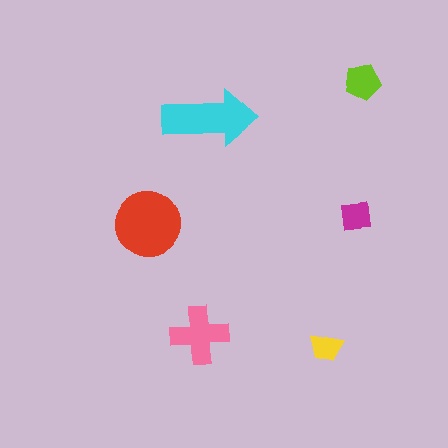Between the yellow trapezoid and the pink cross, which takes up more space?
The pink cross.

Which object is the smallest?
The yellow trapezoid.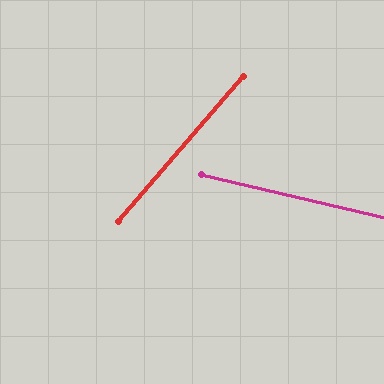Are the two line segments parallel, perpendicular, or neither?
Neither parallel nor perpendicular — they differ by about 63°.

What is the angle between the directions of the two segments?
Approximately 63 degrees.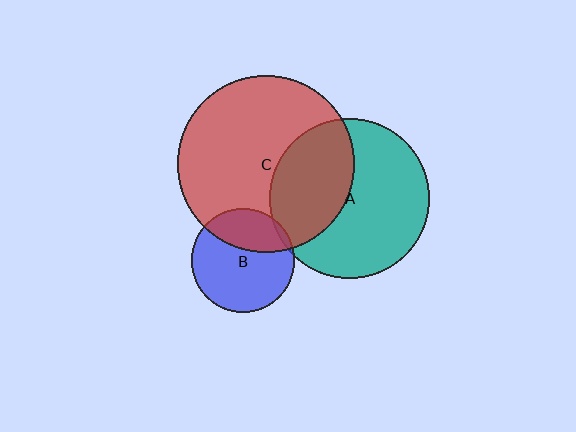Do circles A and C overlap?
Yes.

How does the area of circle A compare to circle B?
Approximately 2.4 times.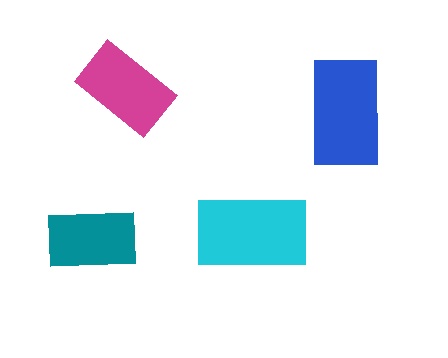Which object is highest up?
The magenta rectangle is topmost.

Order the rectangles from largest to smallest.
the cyan one, the blue one, the magenta one, the teal one.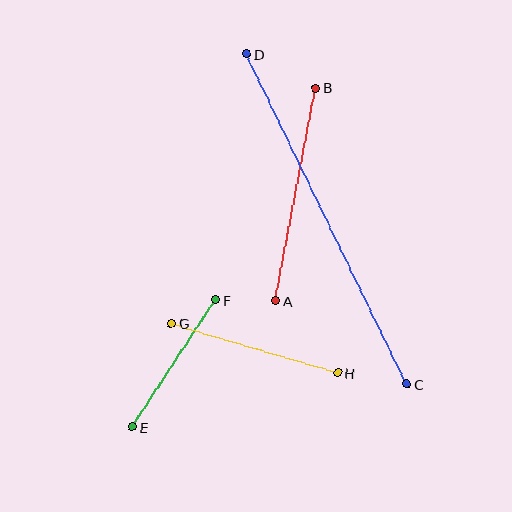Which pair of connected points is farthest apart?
Points C and D are farthest apart.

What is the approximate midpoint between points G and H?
The midpoint is at approximately (255, 348) pixels.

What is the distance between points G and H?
The distance is approximately 173 pixels.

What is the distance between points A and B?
The distance is approximately 217 pixels.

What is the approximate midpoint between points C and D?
The midpoint is at approximately (327, 219) pixels.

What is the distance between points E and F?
The distance is approximately 152 pixels.